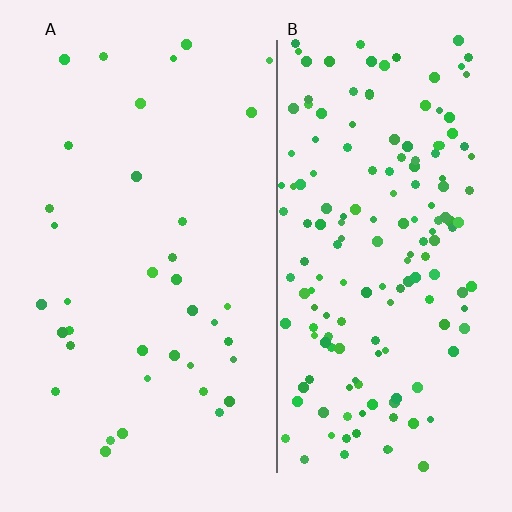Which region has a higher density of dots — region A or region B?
B (the right).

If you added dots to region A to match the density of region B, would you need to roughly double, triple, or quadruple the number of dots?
Approximately quadruple.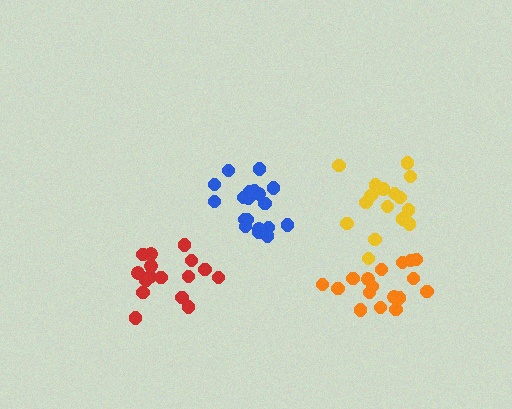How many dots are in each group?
Group 1: 17 dots, Group 2: 17 dots, Group 3: 16 dots, Group 4: 19 dots (69 total).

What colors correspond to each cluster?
The clusters are colored: yellow, orange, red, blue.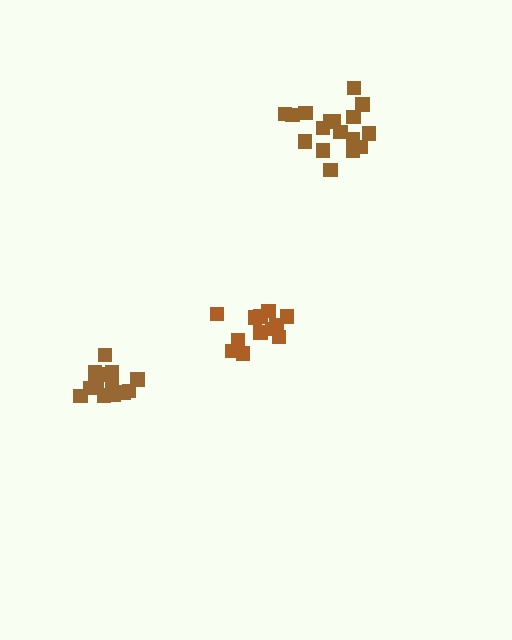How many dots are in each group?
Group 1: 14 dots, Group 2: 12 dots, Group 3: 17 dots (43 total).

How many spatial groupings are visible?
There are 3 spatial groupings.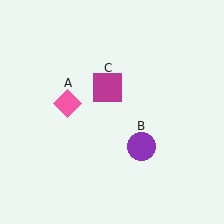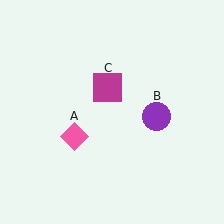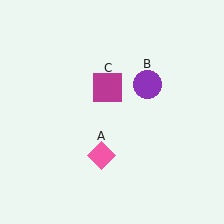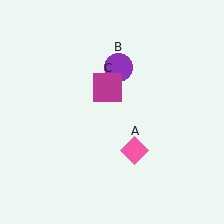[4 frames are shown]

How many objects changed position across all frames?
2 objects changed position: pink diamond (object A), purple circle (object B).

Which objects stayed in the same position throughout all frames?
Magenta square (object C) remained stationary.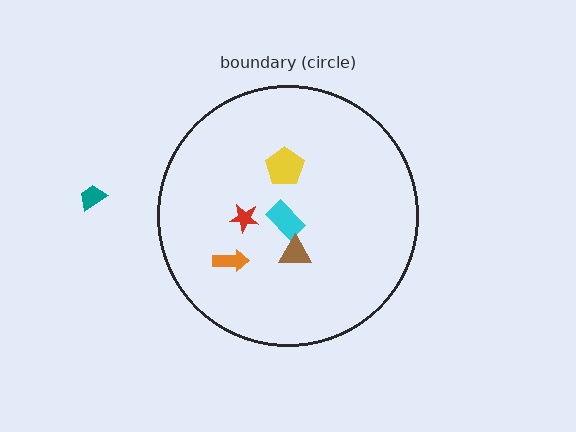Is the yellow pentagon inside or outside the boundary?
Inside.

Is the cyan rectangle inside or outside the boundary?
Inside.